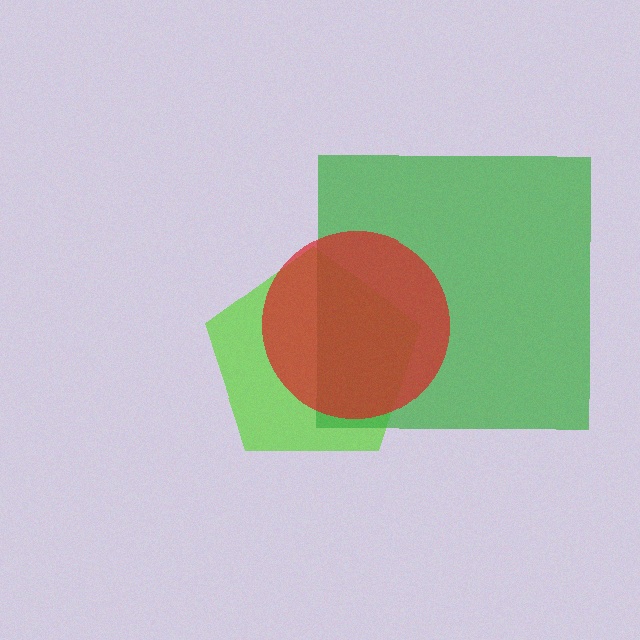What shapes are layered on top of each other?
The layered shapes are: a lime pentagon, a green square, a red circle.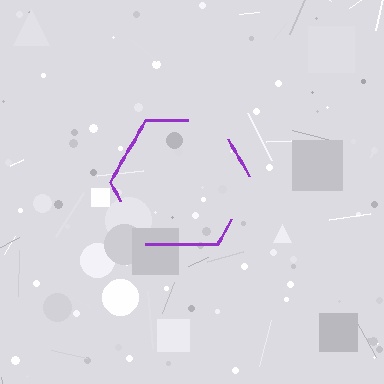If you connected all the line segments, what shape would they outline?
They would outline a hexagon.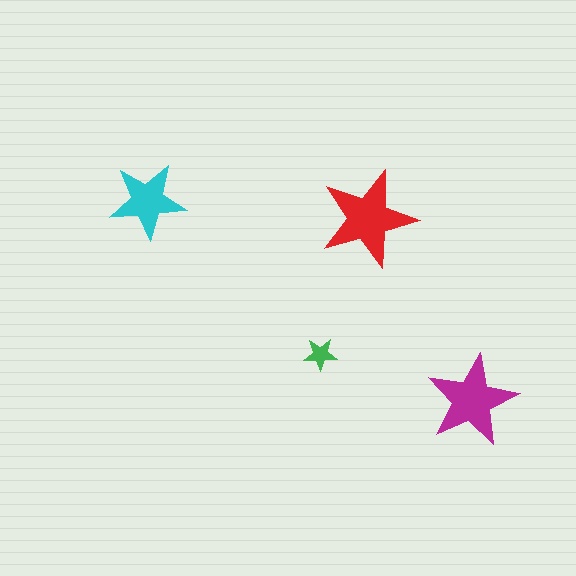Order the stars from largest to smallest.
the red one, the magenta one, the cyan one, the green one.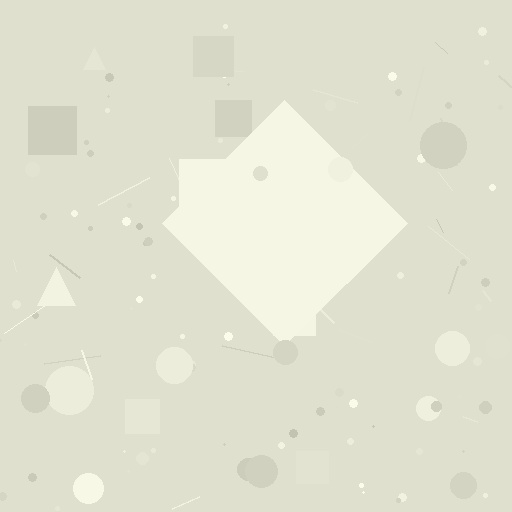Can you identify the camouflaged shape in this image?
The camouflaged shape is a diamond.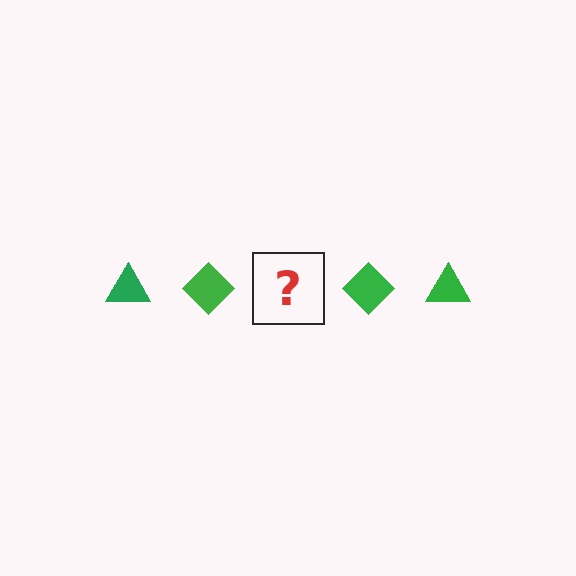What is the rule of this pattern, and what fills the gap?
The rule is that the pattern cycles through triangle, diamond shapes in green. The gap should be filled with a green triangle.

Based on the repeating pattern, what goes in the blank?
The blank should be a green triangle.